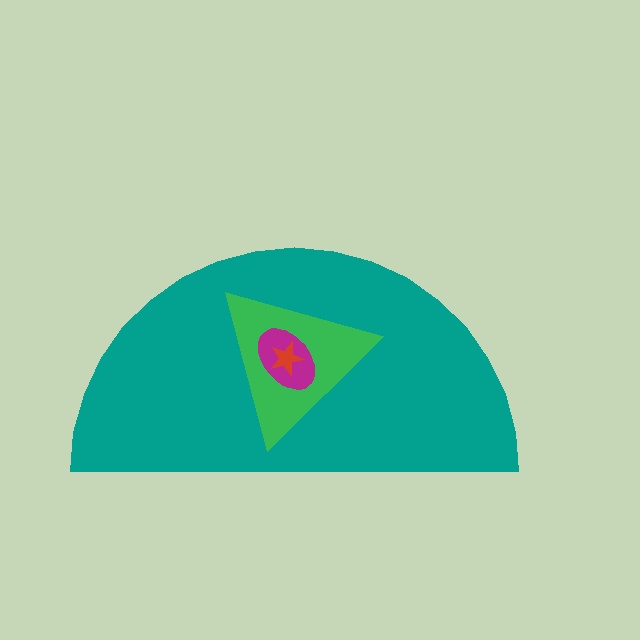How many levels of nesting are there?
4.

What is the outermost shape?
The teal semicircle.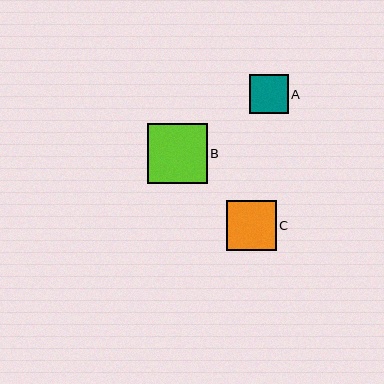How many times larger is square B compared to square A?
Square B is approximately 1.5 times the size of square A.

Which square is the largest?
Square B is the largest with a size of approximately 60 pixels.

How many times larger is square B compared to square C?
Square B is approximately 1.2 times the size of square C.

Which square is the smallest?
Square A is the smallest with a size of approximately 39 pixels.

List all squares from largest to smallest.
From largest to smallest: B, C, A.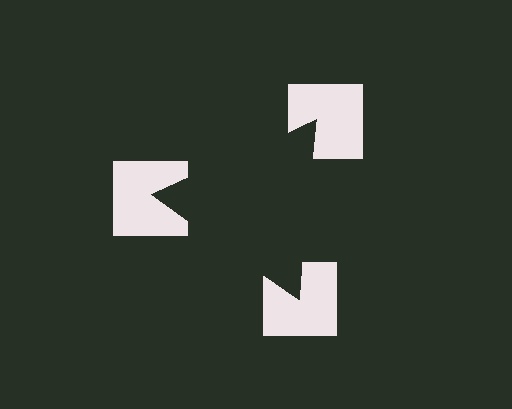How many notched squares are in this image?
There are 3 — one at each vertex of the illusory triangle.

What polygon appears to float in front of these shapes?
An illusory triangle — its edges are inferred from the aligned wedge cuts in the notched squares, not physically drawn.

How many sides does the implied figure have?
3 sides.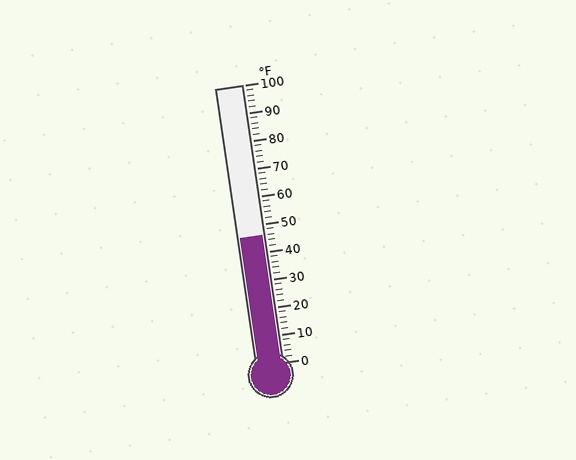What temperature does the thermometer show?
The thermometer shows approximately 46°F.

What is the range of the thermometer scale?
The thermometer scale ranges from 0°F to 100°F.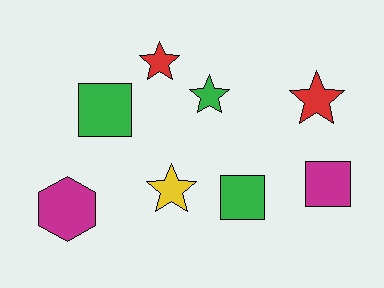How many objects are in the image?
There are 8 objects.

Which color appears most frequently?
Green, with 3 objects.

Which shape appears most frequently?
Star, with 4 objects.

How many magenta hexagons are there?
There is 1 magenta hexagon.